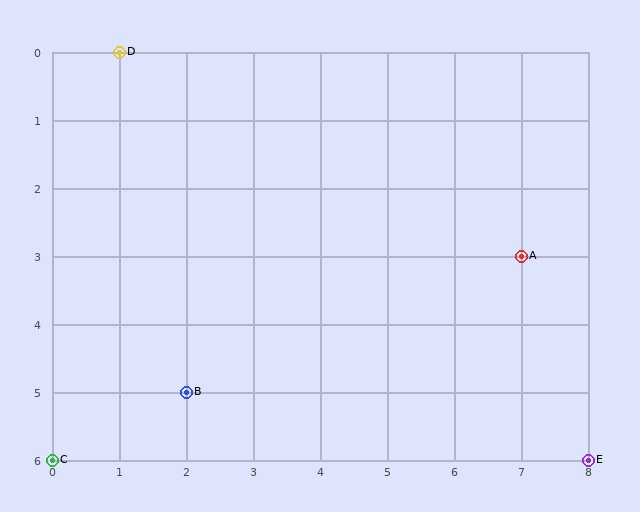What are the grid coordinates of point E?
Point E is at grid coordinates (8, 6).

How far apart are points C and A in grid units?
Points C and A are 7 columns and 3 rows apart (about 7.6 grid units diagonally).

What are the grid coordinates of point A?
Point A is at grid coordinates (7, 3).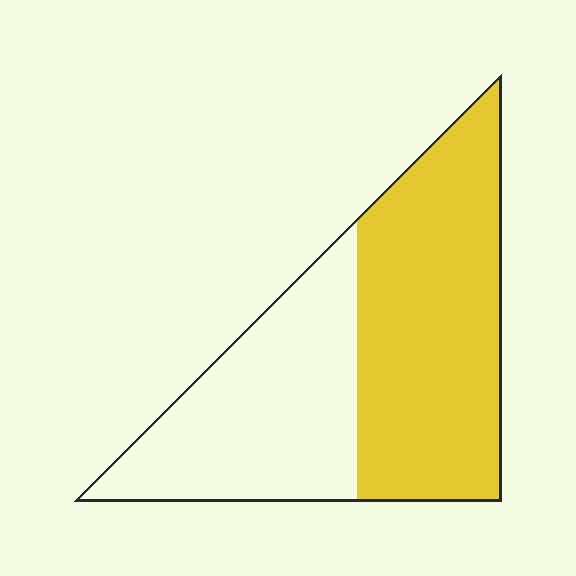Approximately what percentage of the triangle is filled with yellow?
Approximately 55%.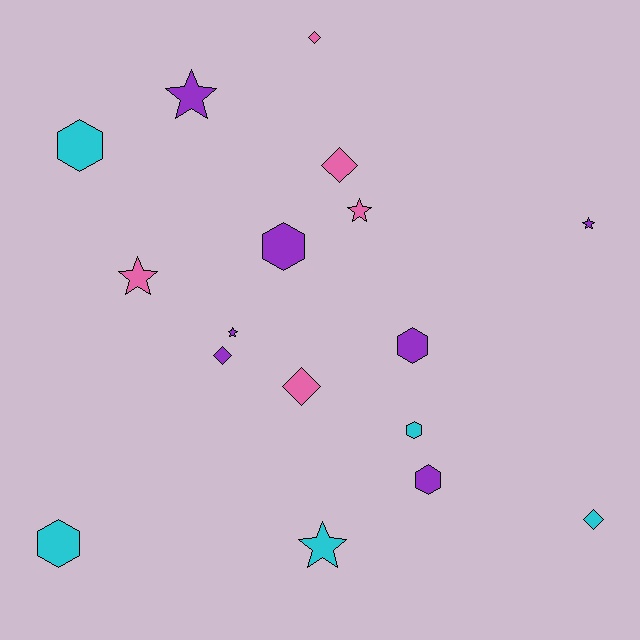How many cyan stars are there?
There is 1 cyan star.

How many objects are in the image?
There are 17 objects.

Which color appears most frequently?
Purple, with 7 objects.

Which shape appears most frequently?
Star, with 6 objects.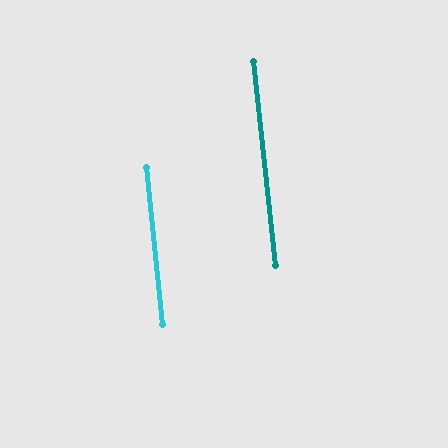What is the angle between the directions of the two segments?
Approximately 0 degrees.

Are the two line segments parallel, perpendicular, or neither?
Parallel — their directions differ by only 0.5°.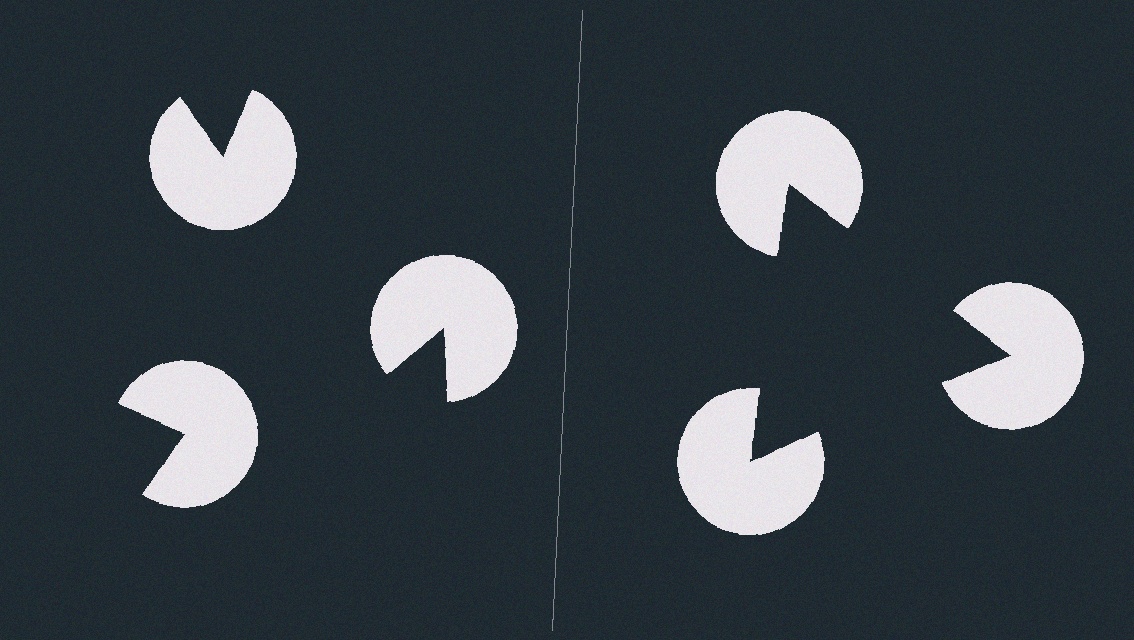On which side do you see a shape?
An illusory triangle appears on the right side. On the left side the wedge cuts are rotated, so no coherent shape forms.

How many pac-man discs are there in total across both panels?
6 — 3 on each side.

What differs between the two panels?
The pac-man discs are positioned identically on both sides; only the wedge orientations differ. On the right they align to a triangle; on the left they are misaligned.